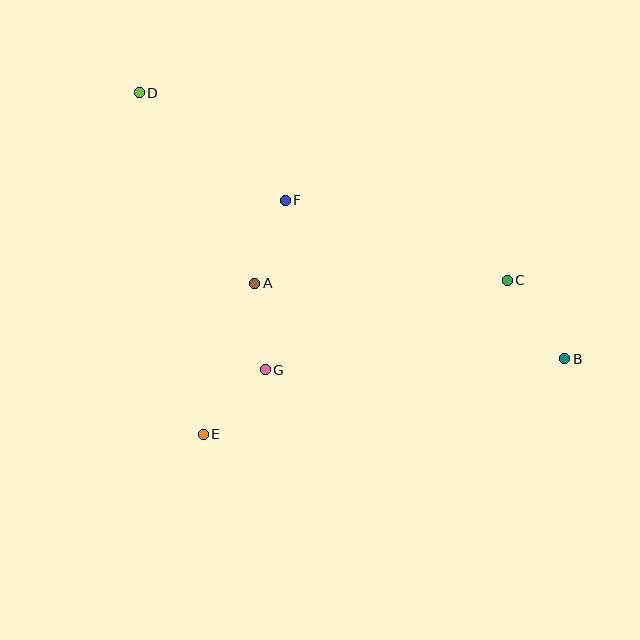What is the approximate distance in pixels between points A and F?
The distance between A and F is approximately 88 pixels.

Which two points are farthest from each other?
Points B and D are farthest from each other.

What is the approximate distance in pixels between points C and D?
The distance between C and D is approximately 413 pixels.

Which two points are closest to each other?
Points A and G are closest to each other.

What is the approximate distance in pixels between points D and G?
The distance between D and G is approximately 304 pixels.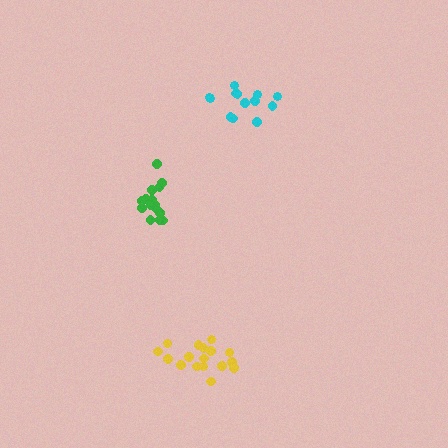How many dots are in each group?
Group 1: 13 dots, Group 2: 15 dots, Group 3: 17 dots (45 total).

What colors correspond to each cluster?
The clusters are colored: cyan, green, yellow.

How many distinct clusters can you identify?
There are 3 distinct clusters.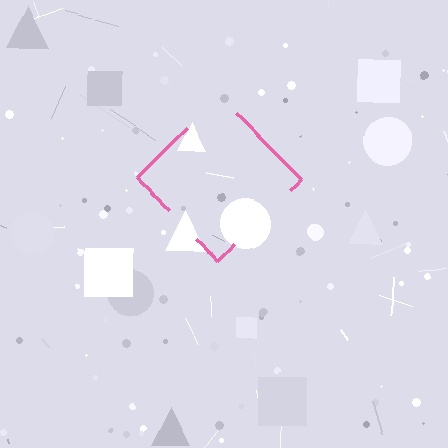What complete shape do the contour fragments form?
The contour fragments form a diamond.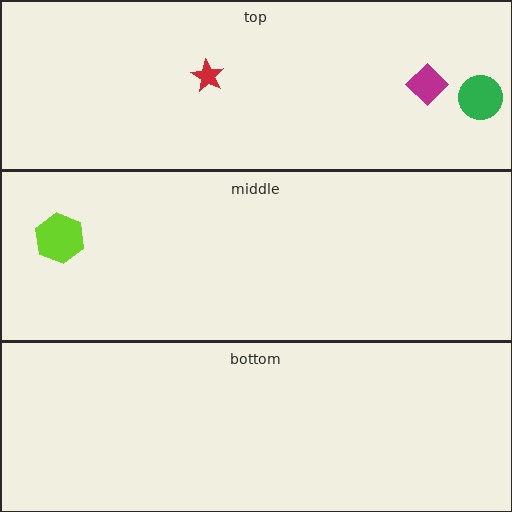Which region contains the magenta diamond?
The top region.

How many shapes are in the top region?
3.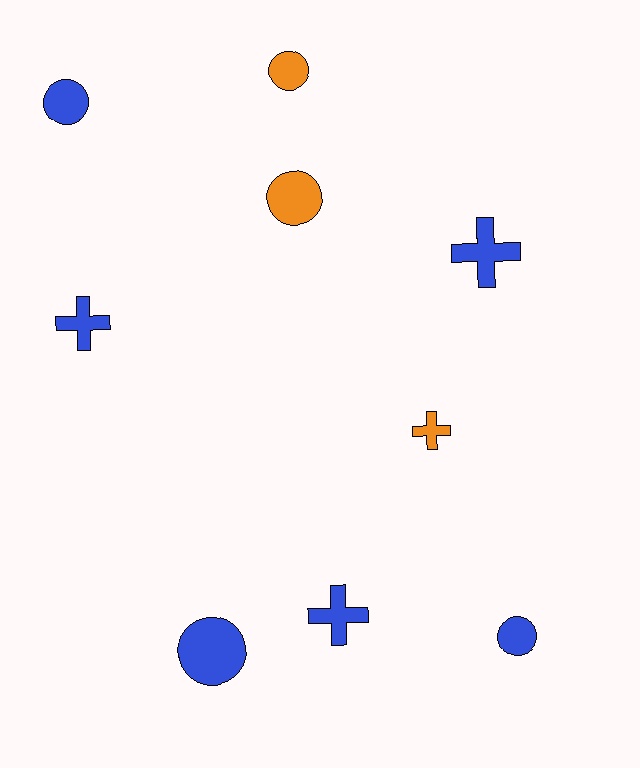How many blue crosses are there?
There are 3 blue crosses.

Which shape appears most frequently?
Circle, with 5 objects.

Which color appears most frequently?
Blue, with 6 objects.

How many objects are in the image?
There are 9 objects.